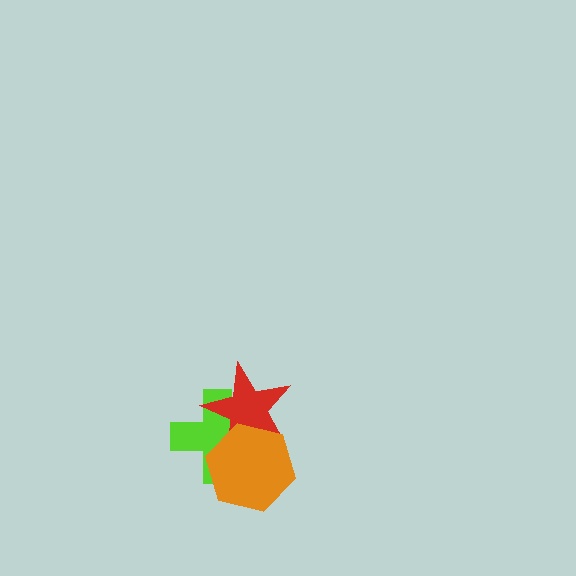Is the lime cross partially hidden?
Yes, it is partially covered by another shape.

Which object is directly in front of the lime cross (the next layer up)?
The red star is directly in front of the lime cross.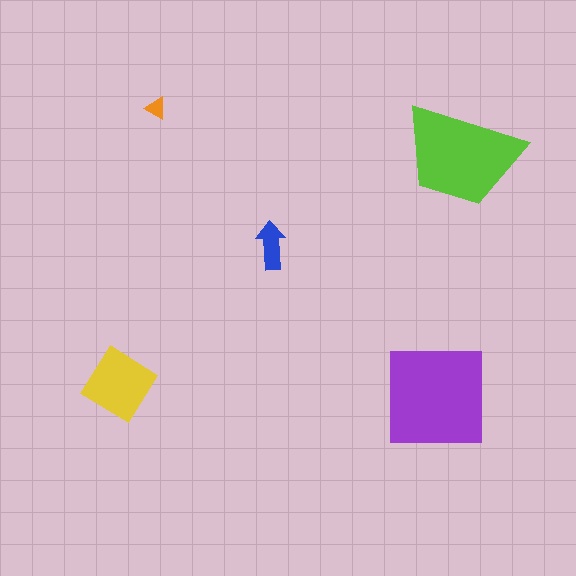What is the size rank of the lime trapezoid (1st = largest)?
2nd.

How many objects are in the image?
There are 5 objects in the image.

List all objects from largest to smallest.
The purple square, the lime trapezoid, the yellow diamond, the blue arrow, the orange triangle.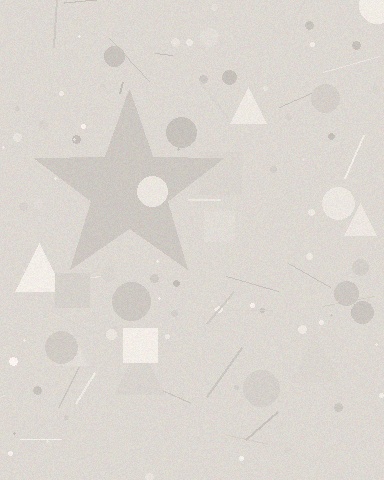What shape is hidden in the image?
A star is hidden in the image.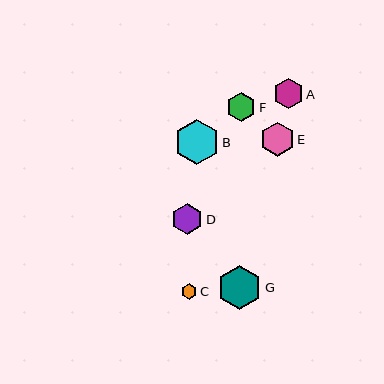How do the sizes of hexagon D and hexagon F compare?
Hexagon D and hexagon F are approximately the same size.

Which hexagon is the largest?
Hexagon B is the largest with a size of approximately 45 pixels.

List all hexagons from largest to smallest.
From largest to smallest: B, G, E, D, A, F, C.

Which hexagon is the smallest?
Hexagon C is the smallest with a size of approximately 15 pixels.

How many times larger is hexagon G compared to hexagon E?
Hexagon G is approximately 1.3 times the size of hexagon E.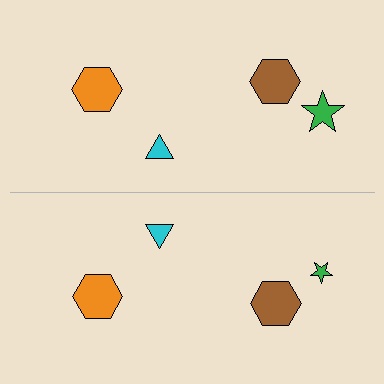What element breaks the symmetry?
The green star on the bottom side has a different size than its mirror counterpart.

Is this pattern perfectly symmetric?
No, the pattern is not perfectly symmetric. The green star on the bottom side has a different size than its mirror counterpart.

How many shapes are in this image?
There are 8 shapes in this image.